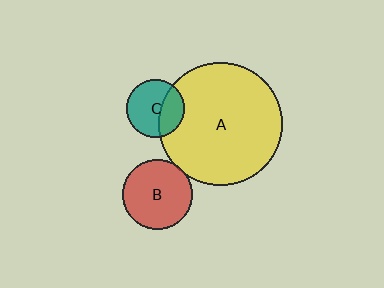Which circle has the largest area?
Circle A (yellow).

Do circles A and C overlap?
Yes.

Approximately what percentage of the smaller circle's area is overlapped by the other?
Approximately 35%.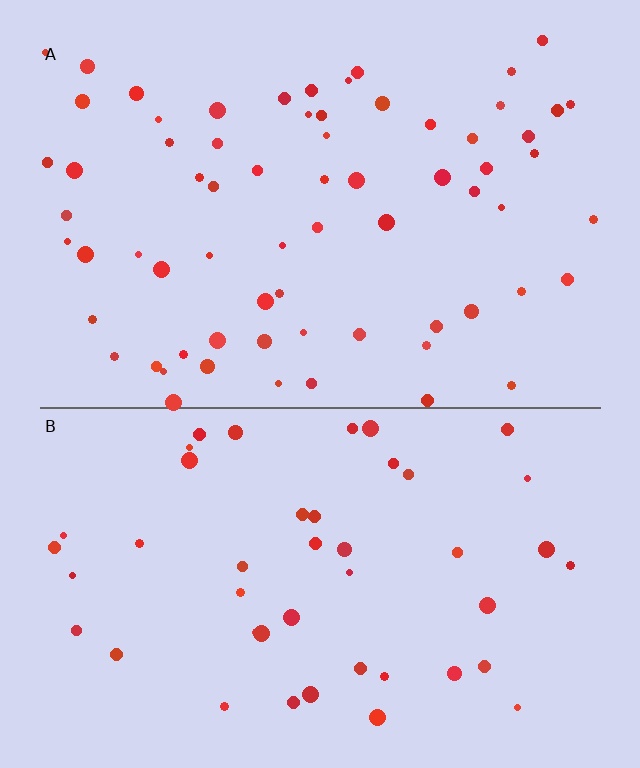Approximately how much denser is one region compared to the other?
Approximately 1.5× — region A over region B.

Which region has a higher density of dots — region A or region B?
A (the top).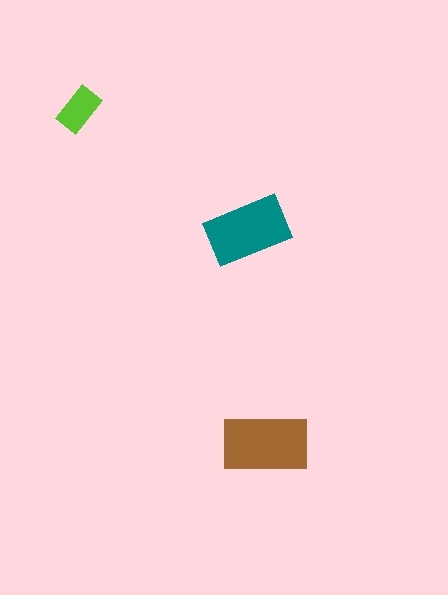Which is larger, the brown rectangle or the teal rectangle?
The brown one.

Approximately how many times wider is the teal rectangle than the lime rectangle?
About 2 times wider.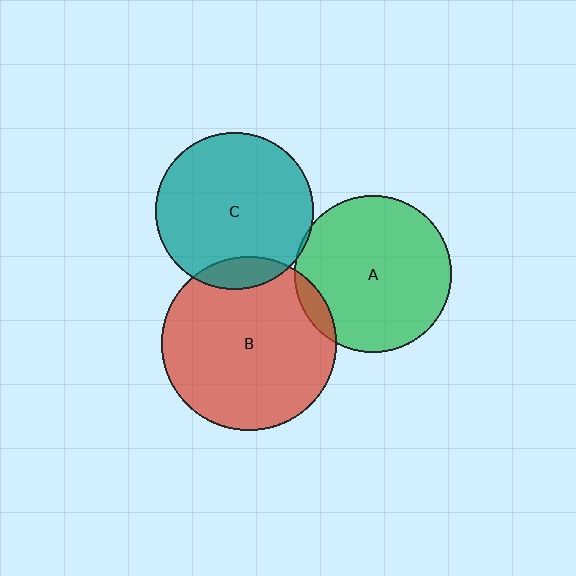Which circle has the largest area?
Circle B (red).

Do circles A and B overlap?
Yes.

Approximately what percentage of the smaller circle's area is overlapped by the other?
Approximately 5%.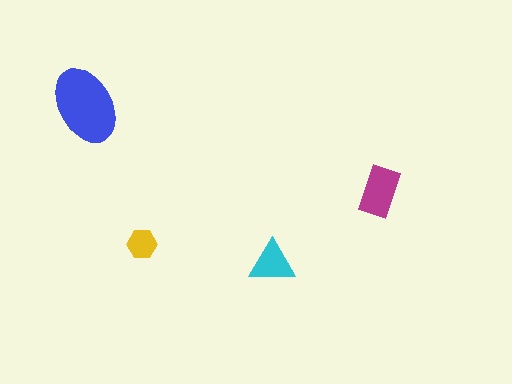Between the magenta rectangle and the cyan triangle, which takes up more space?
The magenta rectangle.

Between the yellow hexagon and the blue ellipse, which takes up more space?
The blue ellipse.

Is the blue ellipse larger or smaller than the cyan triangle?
Larger.